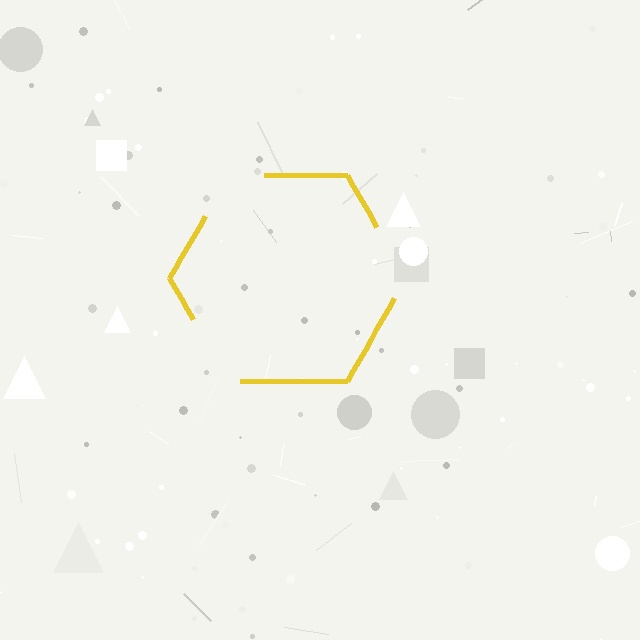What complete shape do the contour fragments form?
The contour fragments form a hexagon.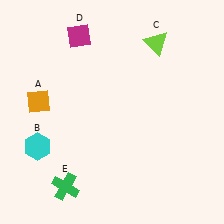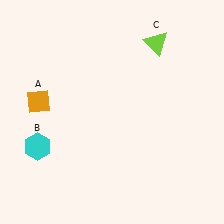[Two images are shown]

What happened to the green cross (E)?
The green cross (E) was removed in Image 2. It was in the bottom-left area of Image 1.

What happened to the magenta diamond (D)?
The magenta diamond (D) was removed in Image 2. It was in the top-left area of Image 1.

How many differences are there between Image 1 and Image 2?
There are 2 differences between the two images.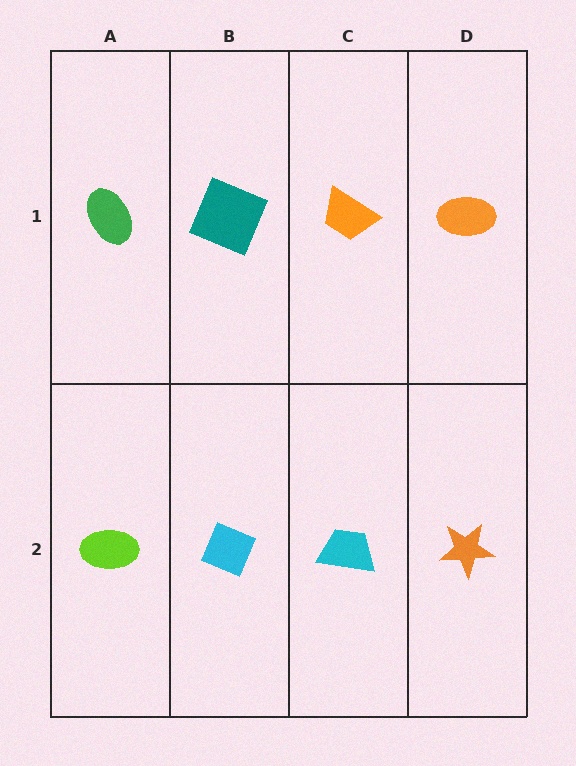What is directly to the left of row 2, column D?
A cyan trapezoid.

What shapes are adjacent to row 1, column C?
A cyan trapezoid (row 2, column C), a teal square (row 1, column B), an orange ellipse (row 1, column D).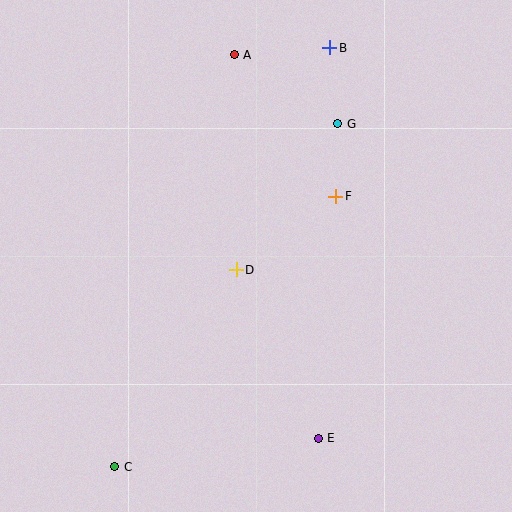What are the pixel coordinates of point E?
Point E is at (318, 438).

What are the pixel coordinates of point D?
Point D is at (236, 270).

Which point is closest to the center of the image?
Point D at (236, 270) is closest to the center.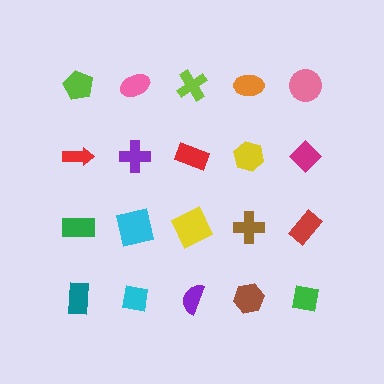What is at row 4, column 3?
A purple semicircle.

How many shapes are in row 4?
5 shapes.